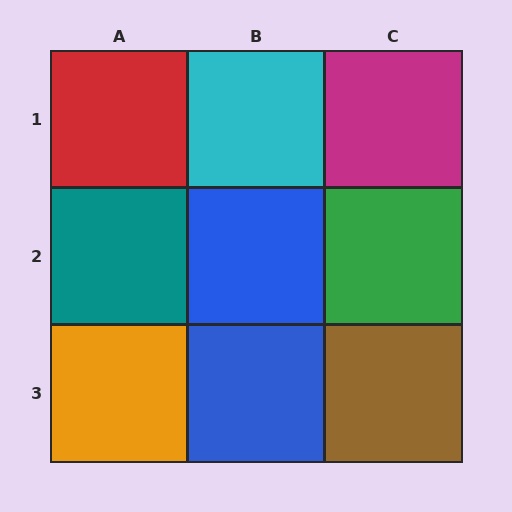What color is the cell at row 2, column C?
Green.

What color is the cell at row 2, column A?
Teal.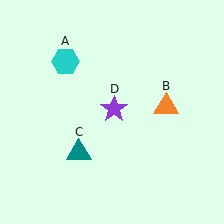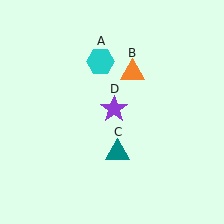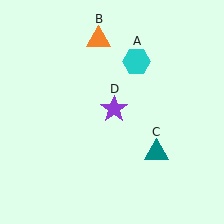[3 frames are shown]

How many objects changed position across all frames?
3 objects changed position: cyan hexagon (object A), orange triangle (object B), teal triangle (object C).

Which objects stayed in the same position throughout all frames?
Purple star (object D) remained stationary.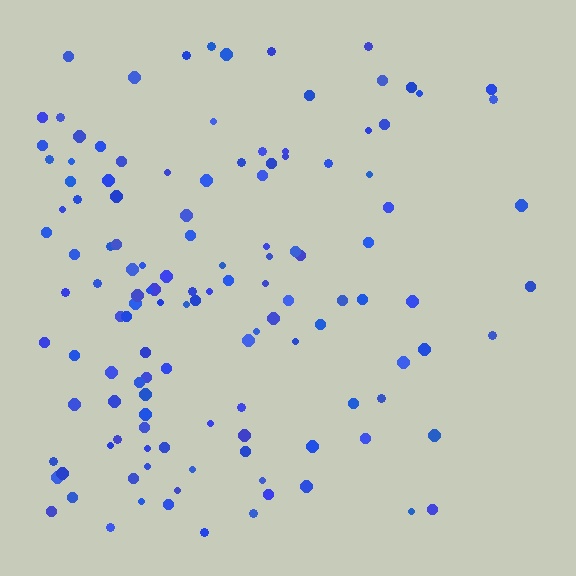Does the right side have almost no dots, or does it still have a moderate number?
Still a moderate number, just noticeably fewer than the left.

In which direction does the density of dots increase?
From right to left, with the left side densest.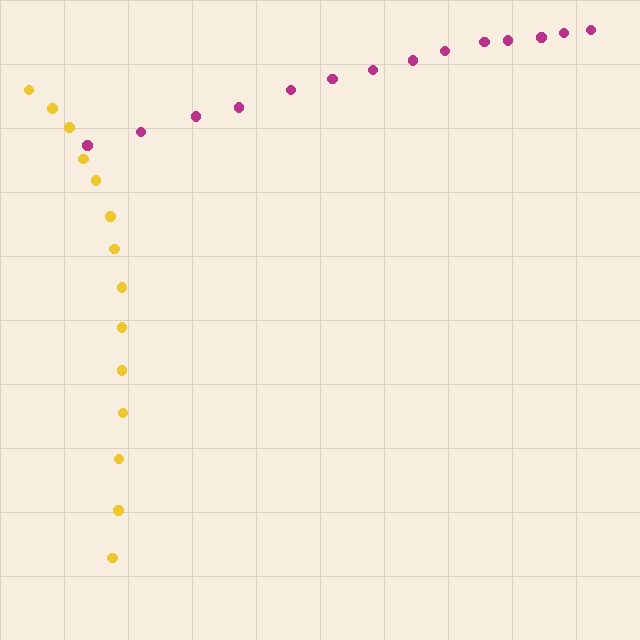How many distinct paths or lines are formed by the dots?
There are 2 distinct paths.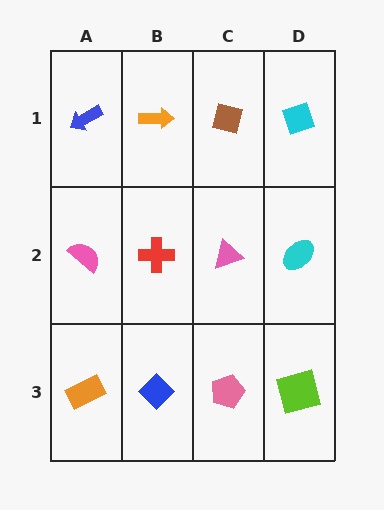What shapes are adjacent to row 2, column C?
A brown square (row 1, column C), a pink pentagon (row 3, column C), a red cross (row 2, column B), a cyan ellipse (row 2, column D).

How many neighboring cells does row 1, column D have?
2.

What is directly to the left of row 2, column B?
A pink semicircle.